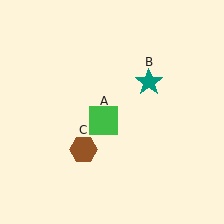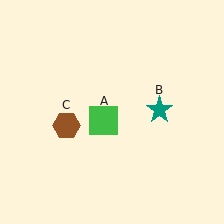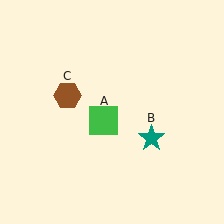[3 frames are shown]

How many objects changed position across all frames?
2 objects changed position: teal star (object B), brown hexagon (object C).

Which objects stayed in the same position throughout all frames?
Green square (object A) remained stationary.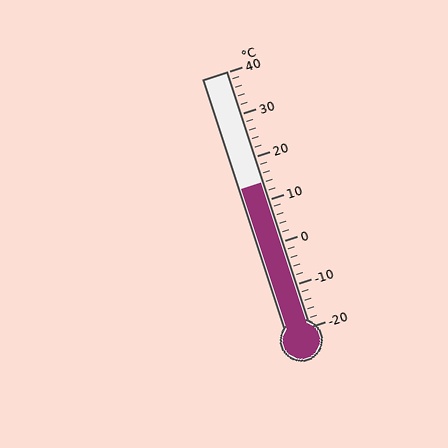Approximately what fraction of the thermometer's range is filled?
The thermometer is filled to approximately 55% of its range.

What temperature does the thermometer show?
The thermometer shows approximately 14°C.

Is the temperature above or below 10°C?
The temperature is above 10°C.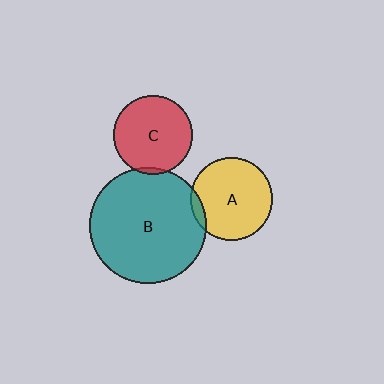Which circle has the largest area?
Circle B (teal).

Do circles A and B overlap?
Yes.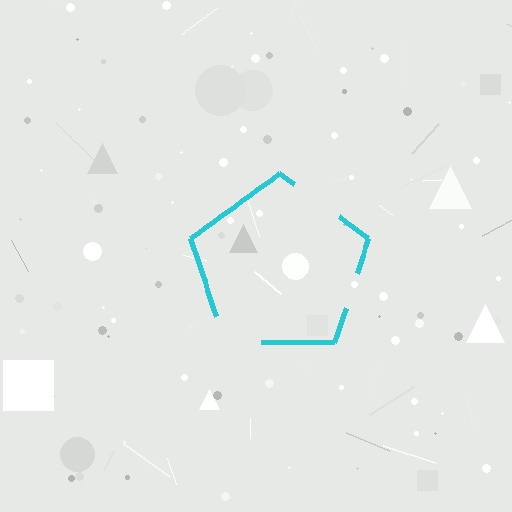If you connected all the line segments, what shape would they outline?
They would outline a pentagon.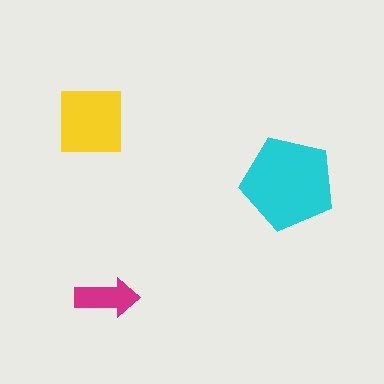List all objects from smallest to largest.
The magenta arrow, the yellow square, the cyan pentagon.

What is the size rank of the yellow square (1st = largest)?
2nd.